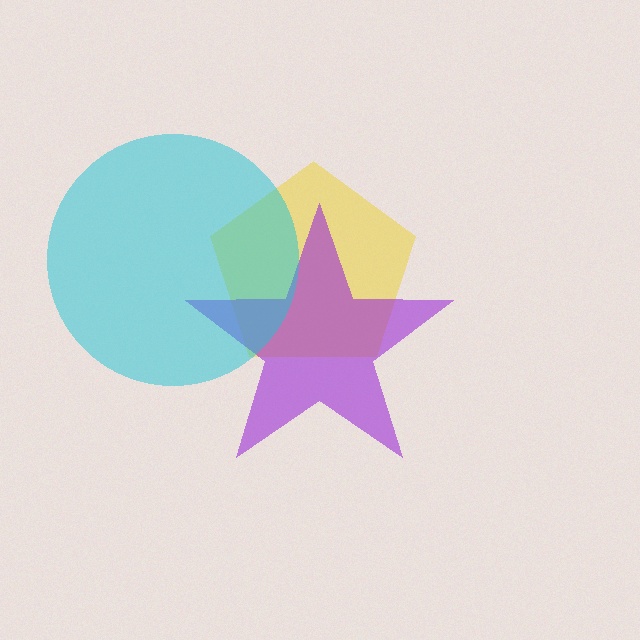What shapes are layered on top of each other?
The layered shapes are: a yellow pentagon, a purple star, a cyan circle.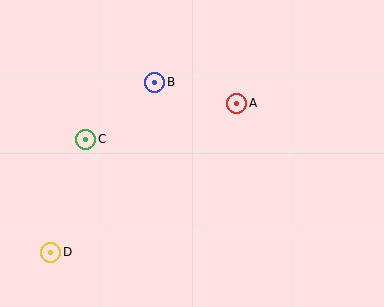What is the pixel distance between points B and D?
The distance between B and D is 199 pixels.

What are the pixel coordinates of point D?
Point D is at (51, 252).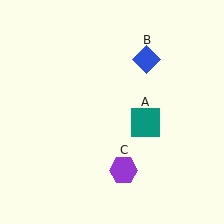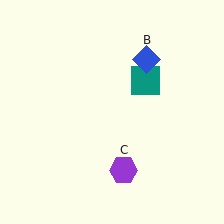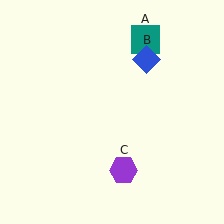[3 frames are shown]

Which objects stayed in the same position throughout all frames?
Blue diamond (object B) and purple hexagon (object C) remained stationary.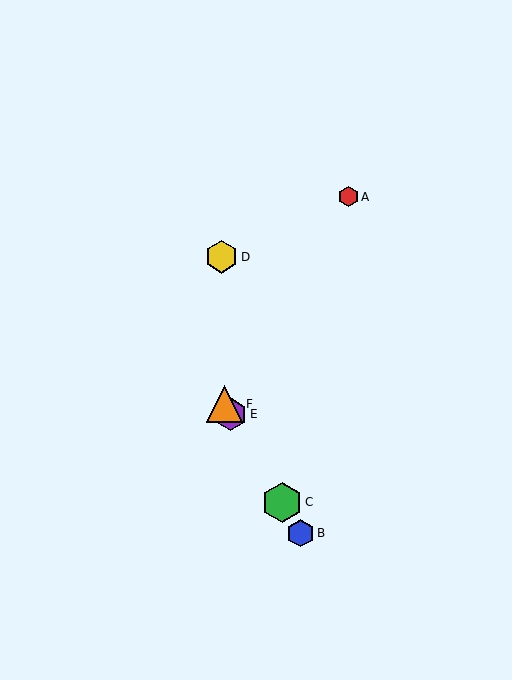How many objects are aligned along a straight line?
4 objects (B, C, E, F) are aligned along a straight line.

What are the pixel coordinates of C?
Object C is at (282, 502).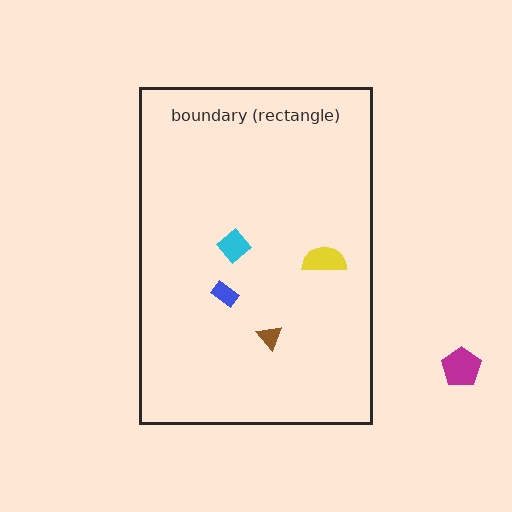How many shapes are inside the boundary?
4 inside, 1 outside.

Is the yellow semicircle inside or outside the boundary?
Inside.